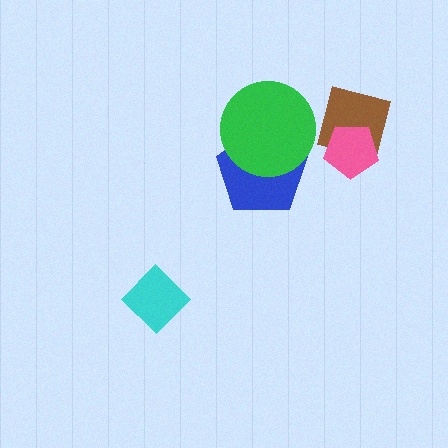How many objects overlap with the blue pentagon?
1 object overlaps with the blue pentagon.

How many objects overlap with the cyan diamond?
0 objects overlap with the cyan diamond.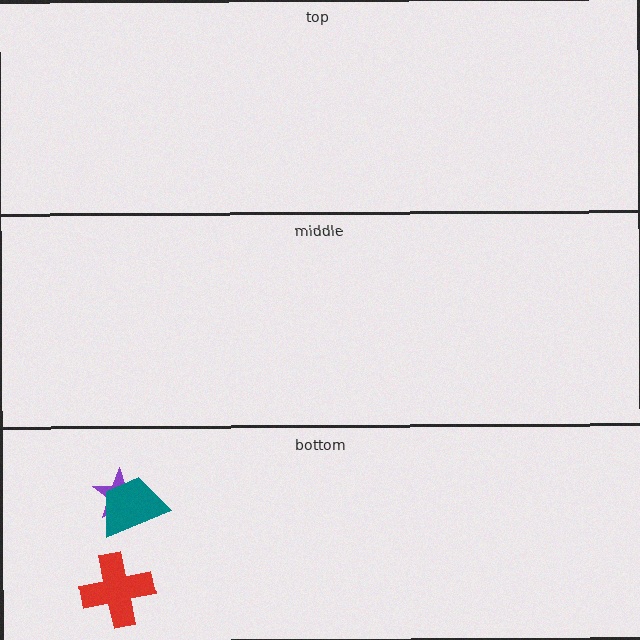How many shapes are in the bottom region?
3.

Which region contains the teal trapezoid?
The bottom region.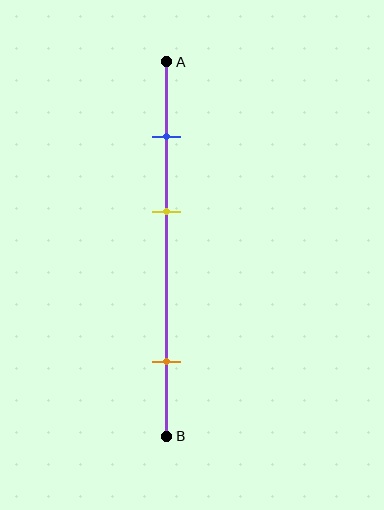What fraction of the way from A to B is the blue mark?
The blue mark is approximately 20% (0.2) of the way from A to B.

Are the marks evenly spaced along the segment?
No, the marks are not evenly spaced.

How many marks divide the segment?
There are 3 marks dividing the segment.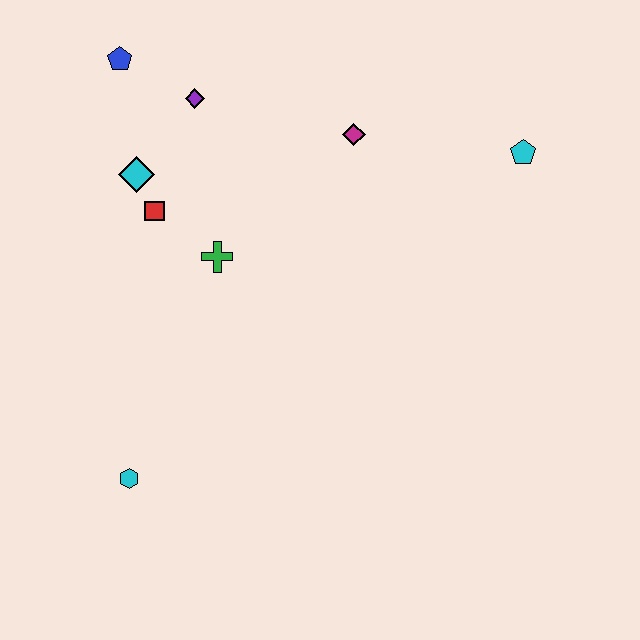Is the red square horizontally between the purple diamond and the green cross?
No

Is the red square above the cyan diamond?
No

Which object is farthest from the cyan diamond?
The cyan pentagon is farthest from the cyan diamond.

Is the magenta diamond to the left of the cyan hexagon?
No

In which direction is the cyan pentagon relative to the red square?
The cyan pentagon is to the right of the red square.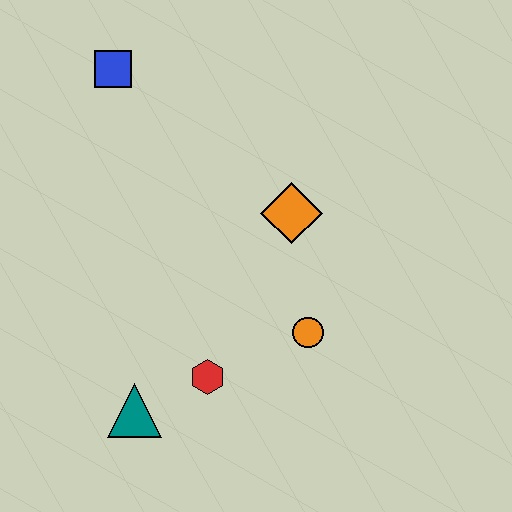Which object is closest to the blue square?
The orange diamond is closest to the blue square.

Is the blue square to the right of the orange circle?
No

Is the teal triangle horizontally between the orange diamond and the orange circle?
No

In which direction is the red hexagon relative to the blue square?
The red hexagon is below the blue square.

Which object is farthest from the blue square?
The teal triangle is farthest from the blue square.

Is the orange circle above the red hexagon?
Yes